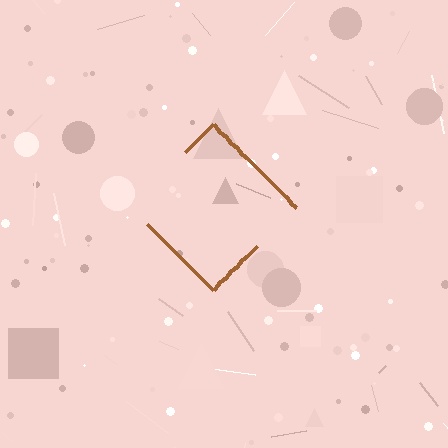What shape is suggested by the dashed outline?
The dashed outline suggests a diamond.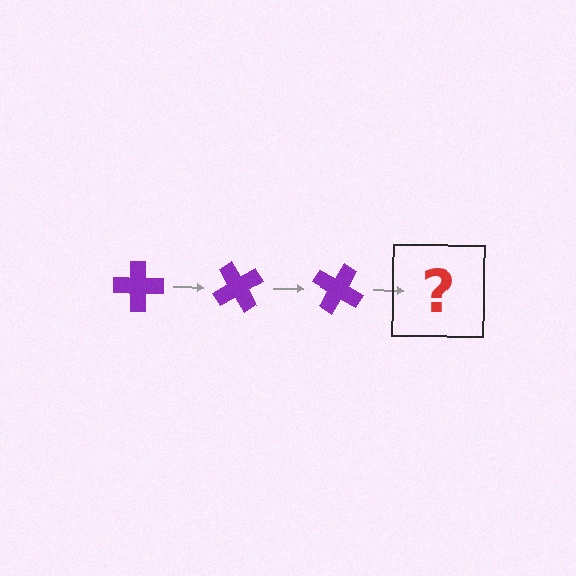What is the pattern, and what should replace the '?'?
The pattern is that the cross rotates 60 degrees each step. The '?' should be a purple cross rotated 180 degrees.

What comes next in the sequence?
The next element should be a purple cross rotated 180 degrees.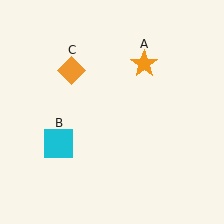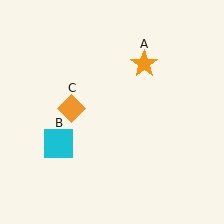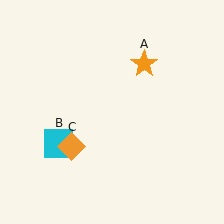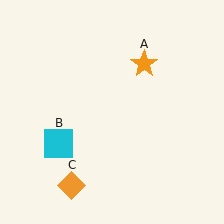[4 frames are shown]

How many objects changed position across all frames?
1 object changed position: orange diamond (object C).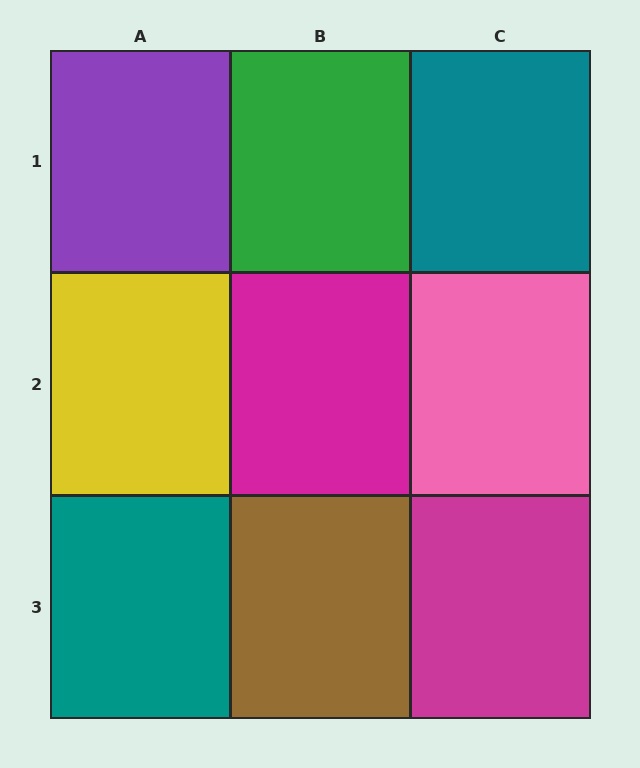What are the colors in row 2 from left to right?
Yellow, magenta, pink.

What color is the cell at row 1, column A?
Purple.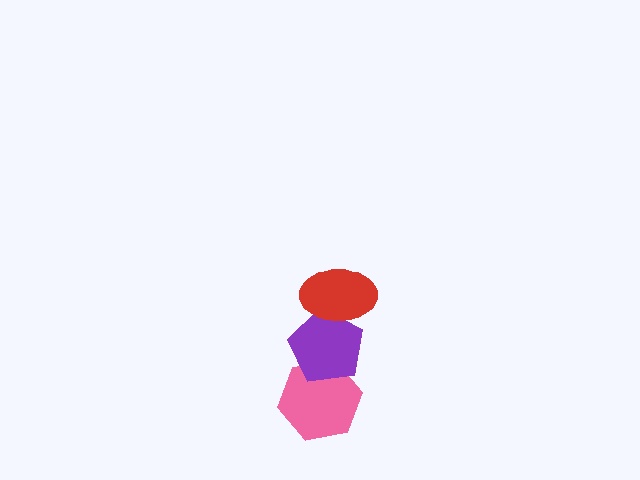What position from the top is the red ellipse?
The red ellipse is 1st from the top.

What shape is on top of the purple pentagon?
The red ellipse is on top of the purple pentagon.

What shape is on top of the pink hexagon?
The purple pentagon is on top of the pink hexagon.